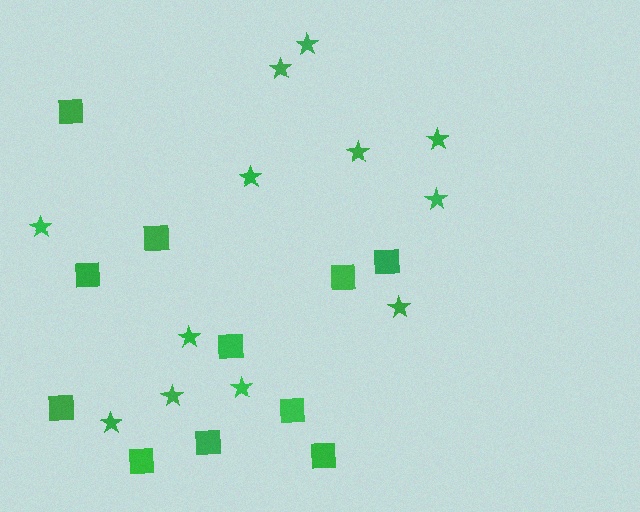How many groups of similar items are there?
There are 2 groups: one group of stars (12) and one group of squares (11).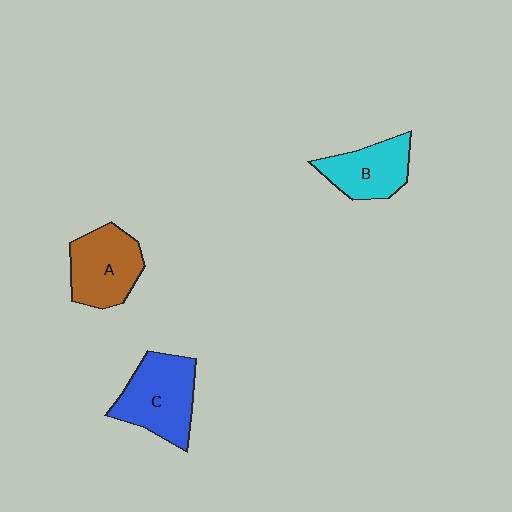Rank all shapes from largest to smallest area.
From largest to smallest: C (blue), A (brown), B (cyan).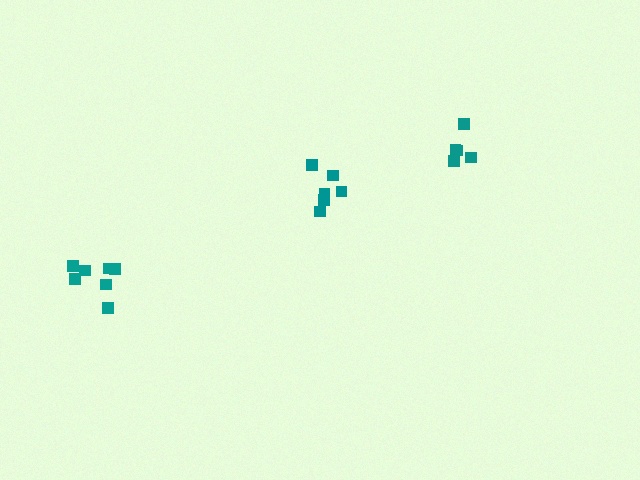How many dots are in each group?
Group 1: 6 dots, Group 2: 6 dots, Group 3: 7 dots (19 total).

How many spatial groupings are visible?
There are 3 spatial groupings.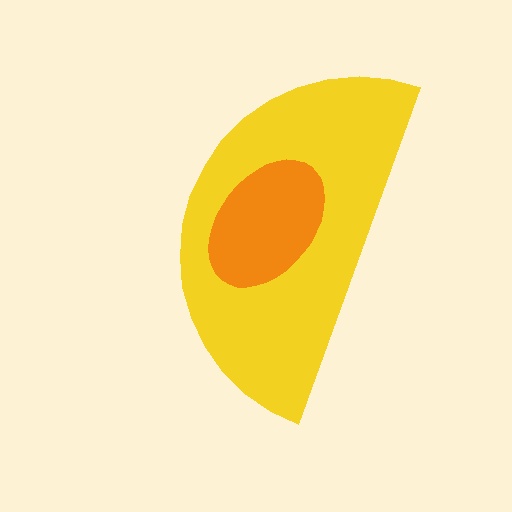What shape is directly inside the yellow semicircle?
The orange ellipse.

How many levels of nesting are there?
2.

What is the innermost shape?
The orange ellipse.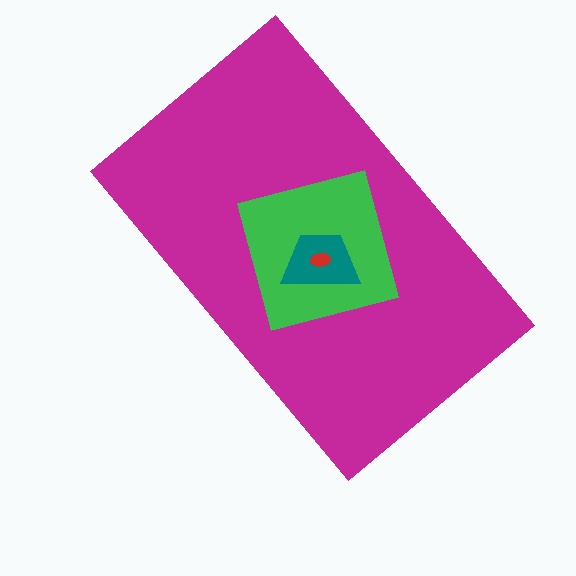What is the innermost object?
The red ellipse.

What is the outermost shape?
The magenta rectangle.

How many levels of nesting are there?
4.